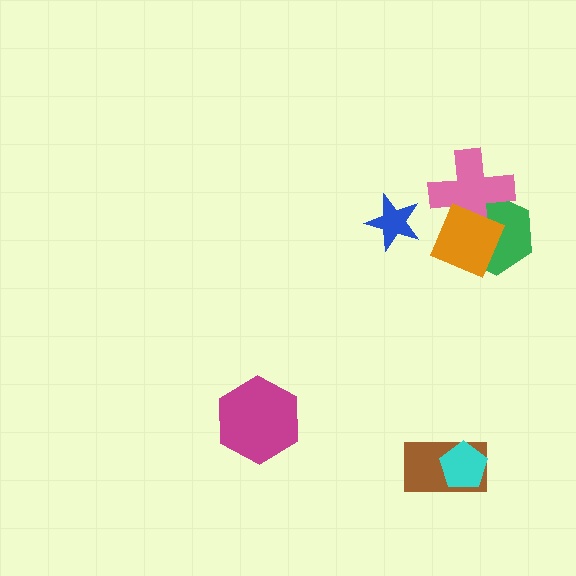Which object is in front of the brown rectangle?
The cyan pentagon is in front of the brown rectangle.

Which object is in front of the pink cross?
The orange square is in front of the pink cross.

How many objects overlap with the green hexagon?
2 objects overlap with the green hexagon.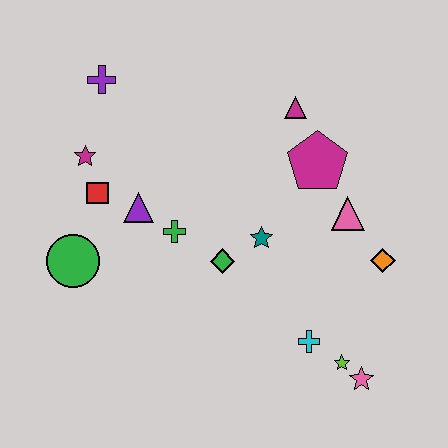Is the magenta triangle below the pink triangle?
No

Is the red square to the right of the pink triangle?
No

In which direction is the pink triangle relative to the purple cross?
The pink triangle is to the right of the purple cross.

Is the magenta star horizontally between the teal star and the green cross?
No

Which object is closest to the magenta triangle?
The magenta pentagon is closest to the magenta triangle.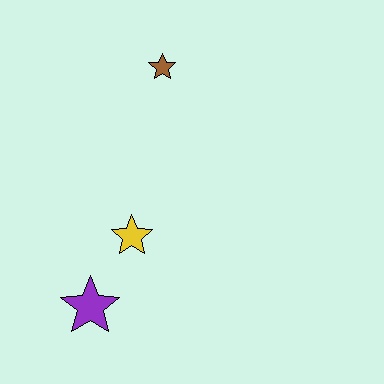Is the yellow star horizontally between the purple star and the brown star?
Yes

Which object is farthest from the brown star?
The purple star is farthest from the brown star.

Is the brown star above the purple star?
Yes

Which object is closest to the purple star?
The yellow star is closest to the purple star.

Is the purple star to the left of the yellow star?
Yes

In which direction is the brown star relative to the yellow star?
The brown star is above the yellow star.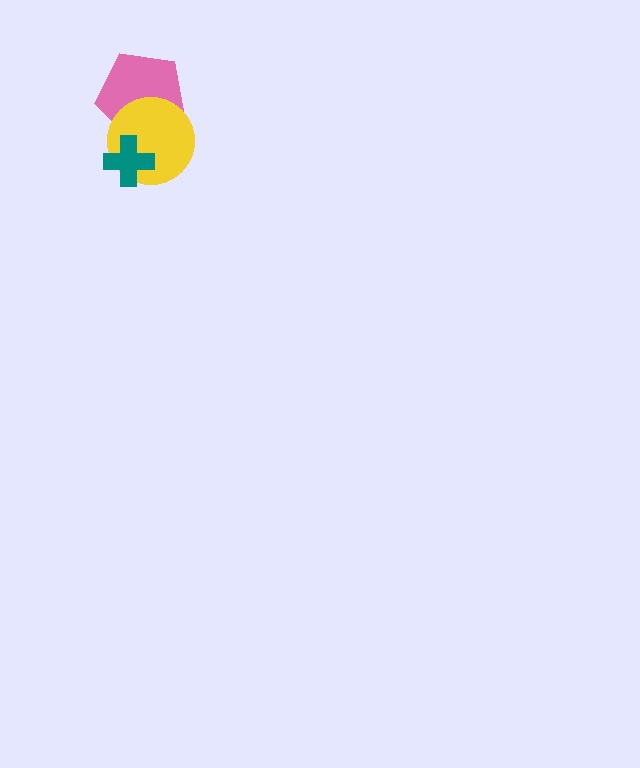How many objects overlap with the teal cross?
1 object overlaps with the teal cross.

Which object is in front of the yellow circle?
The teal cross is in front of the yellow circle.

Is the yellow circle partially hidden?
Yes, it is partially covered by another shape.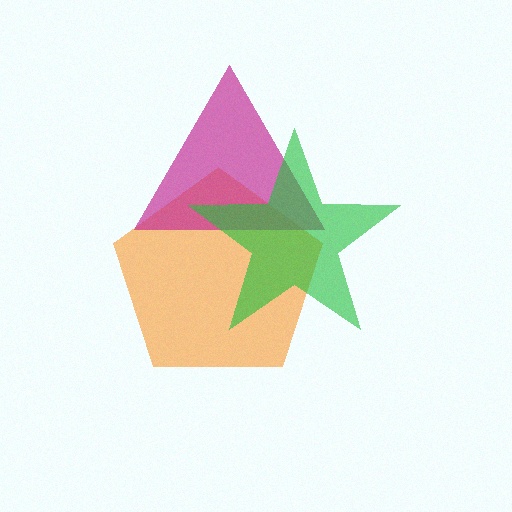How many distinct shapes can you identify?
There are 3 distinct shapes: an orange pentagon, a magenta triangle, a green star.